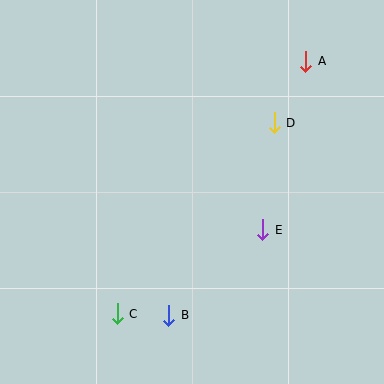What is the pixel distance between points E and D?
The distance between E and D is 108 pixels.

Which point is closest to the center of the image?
Point E at (263, 230) is closest to the center.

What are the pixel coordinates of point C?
Point C is at (117, 314).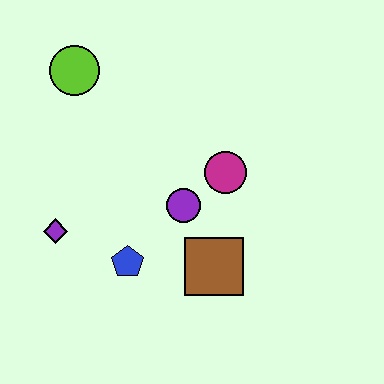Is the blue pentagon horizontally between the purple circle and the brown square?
No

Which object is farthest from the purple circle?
The lime circle is farthest from the purple circle.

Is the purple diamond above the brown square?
Yes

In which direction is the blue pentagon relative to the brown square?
The blue pentagon is to the left of the brown square.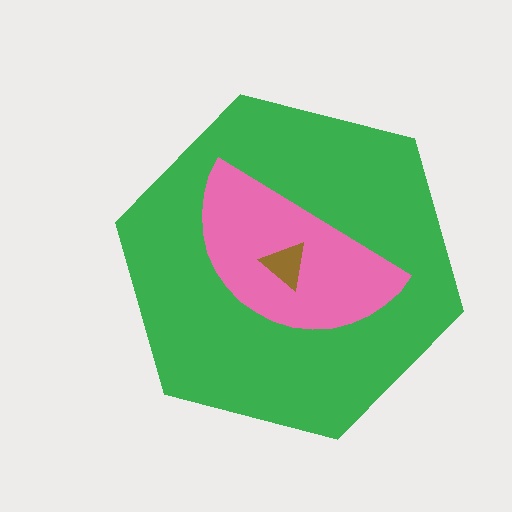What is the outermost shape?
The green hexagon.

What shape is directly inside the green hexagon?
The pink semicircle.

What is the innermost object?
The brown triangle.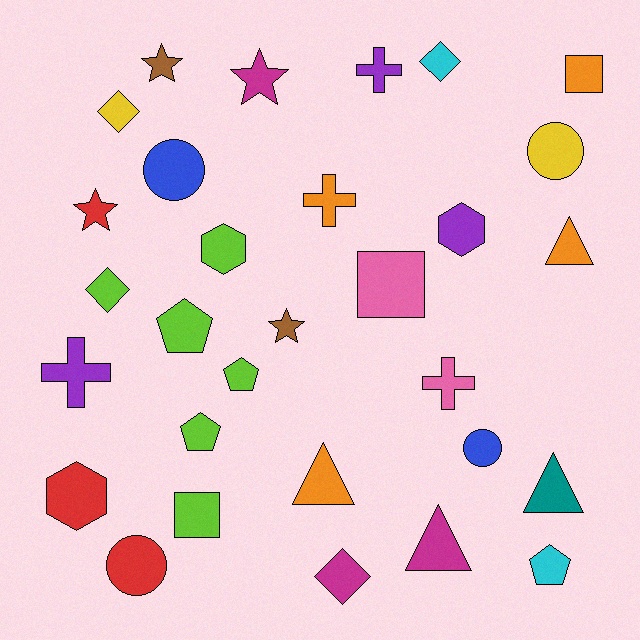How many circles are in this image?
There are 4 circles.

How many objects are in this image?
There are 30 objects.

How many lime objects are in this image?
There are 6 lime objects.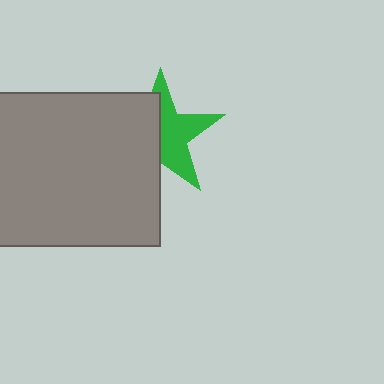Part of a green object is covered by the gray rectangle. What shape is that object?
It is a star.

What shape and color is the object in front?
The object in front is a gray rectangle.